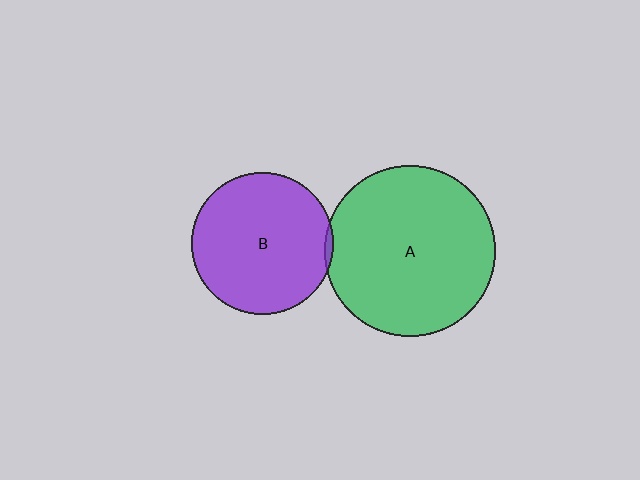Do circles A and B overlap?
Yes.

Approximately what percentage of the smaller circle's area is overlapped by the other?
Approximately 5%.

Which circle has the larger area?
Circle A (green).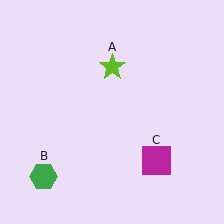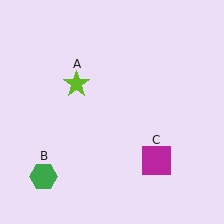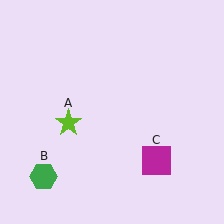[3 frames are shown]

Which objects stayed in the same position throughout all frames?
Green hexagon (object B) and magenta square (object C) remained stationary.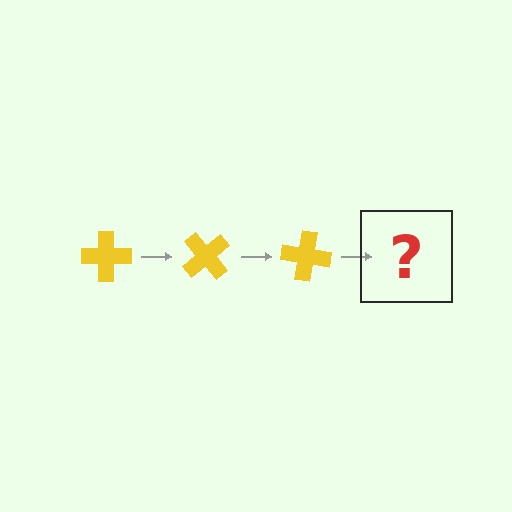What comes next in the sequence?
The next element should be a yellow cross rotated 150 degrees.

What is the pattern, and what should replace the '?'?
The pattern is that the cross rotates 50 degrees each step. The '?' should be a yellow cross rotated 150 degrees.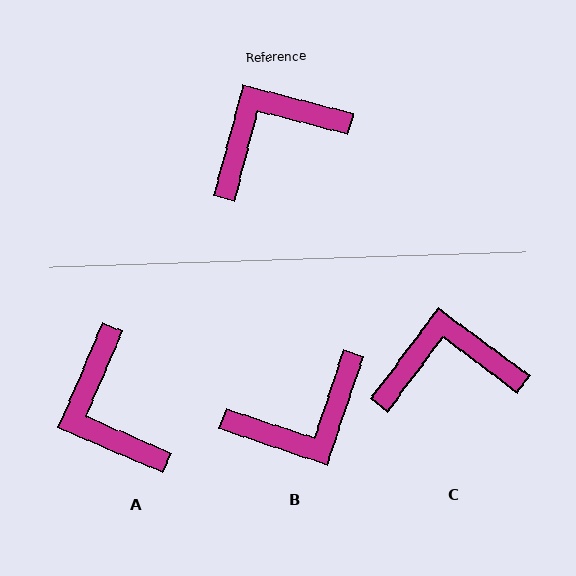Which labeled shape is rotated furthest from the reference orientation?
B, about 176 degrees away.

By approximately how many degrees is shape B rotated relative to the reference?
Approximately 176 degrees counter-clockwise.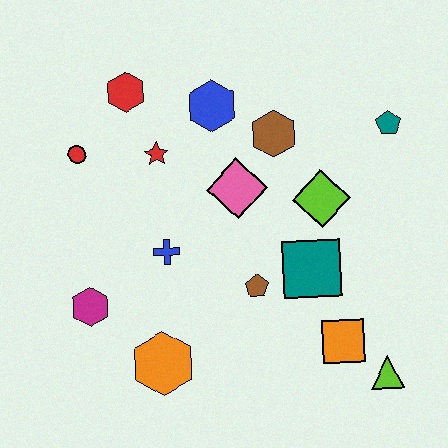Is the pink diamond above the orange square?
Yes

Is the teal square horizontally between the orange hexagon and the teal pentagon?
Yes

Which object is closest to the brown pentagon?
The teal square is closest to the brown pentagon.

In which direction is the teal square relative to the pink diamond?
The teal square is below the pink diamond.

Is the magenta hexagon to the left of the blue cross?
Yes